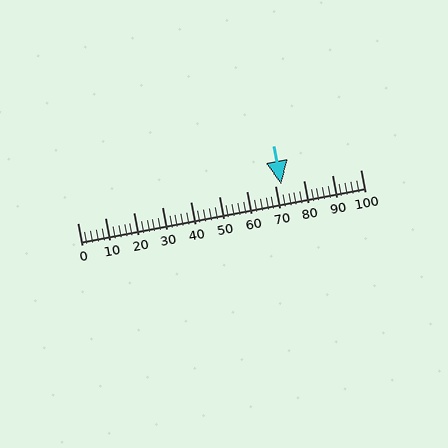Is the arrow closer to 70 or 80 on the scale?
The arrow is closer to 70.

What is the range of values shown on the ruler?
The ruler shows values from 0 to 100.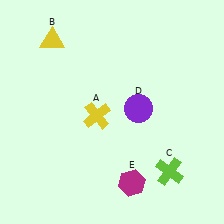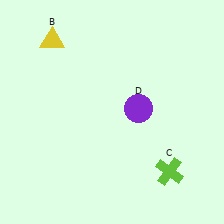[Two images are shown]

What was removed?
The yellow cross (A), the magenta hexagon (E) were removed in Image 2.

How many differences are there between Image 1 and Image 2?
There are 2 differences between the two images.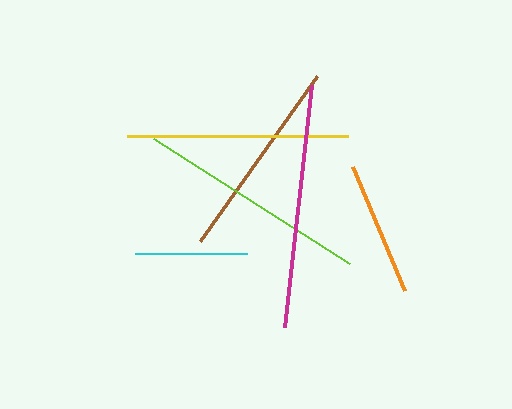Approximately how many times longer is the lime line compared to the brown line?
The lime line is approximately 1.1 times the length of the brown line.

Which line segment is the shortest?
The cyan line is the shortest at approximately 113 pixels.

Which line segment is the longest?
The magenta line is the longest at approximately 244 pixels.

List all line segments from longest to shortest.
From longest to shortest: magenta, lime, yellow, brown, orange, cyan.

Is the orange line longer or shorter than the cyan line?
The orange line is longer than the cyan line.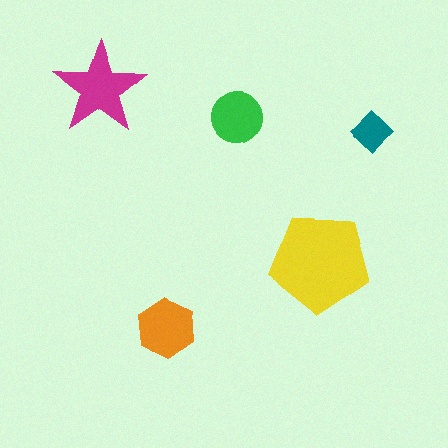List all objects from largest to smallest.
The yellow pentagon, the magenta star, the orange hexagon, the green circle, the teal diamond.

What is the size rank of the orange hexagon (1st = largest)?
3rd.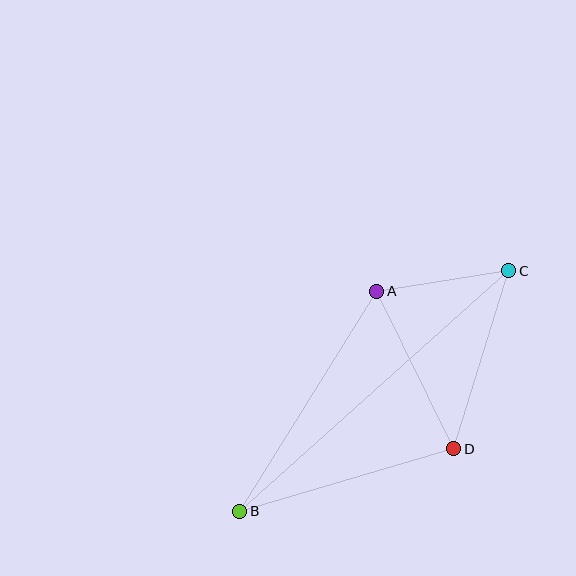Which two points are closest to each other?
Points A and C are closest to each other.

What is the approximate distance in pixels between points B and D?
The distance between B and D is approximately 223 pixels.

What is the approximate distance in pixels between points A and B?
The distance between A and B is approximately 259 pixels.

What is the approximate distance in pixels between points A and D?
The distance between A and D is approximately 175 pixels.